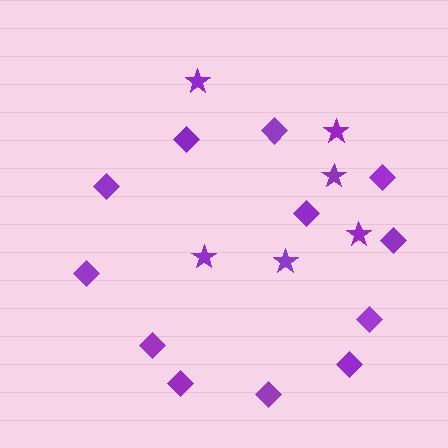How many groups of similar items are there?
There are 2 groups: one group of diamonds (12) and one group of stars (6).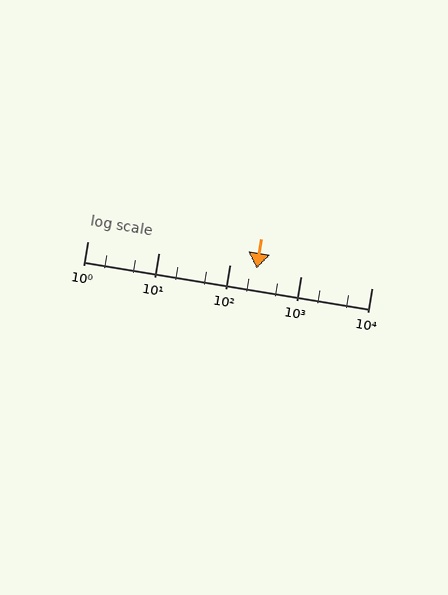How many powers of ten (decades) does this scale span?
The scale spans 4 decades, from 1 to 10000.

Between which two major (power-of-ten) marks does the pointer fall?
The pointer is between 100 and 1000.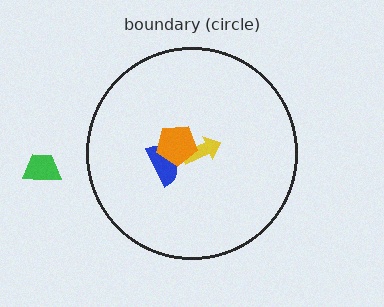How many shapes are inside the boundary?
3 inside, 1 outside.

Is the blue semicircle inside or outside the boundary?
Inside.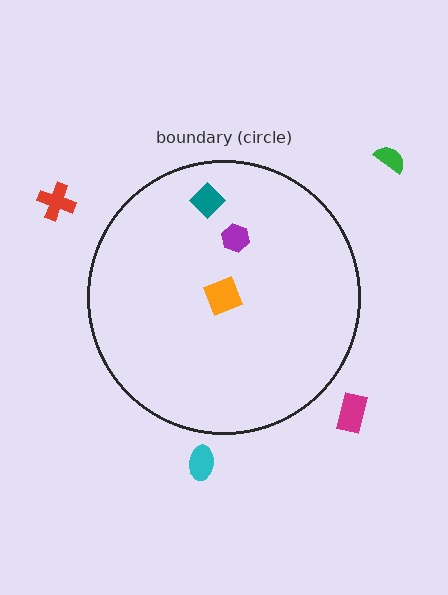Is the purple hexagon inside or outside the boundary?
Inside.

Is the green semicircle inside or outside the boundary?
Outside.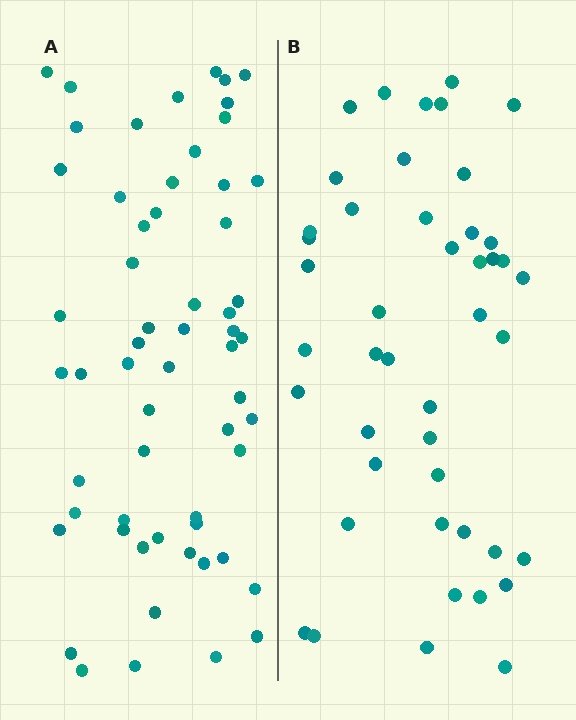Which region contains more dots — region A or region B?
Region A (the left region) has more dots.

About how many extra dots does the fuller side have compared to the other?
Region A has approximately 15 more dots than region B.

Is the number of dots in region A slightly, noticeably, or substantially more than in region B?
Region A has noticeably more, but not dramatically so. The ratio is roughly 1.3 to 1.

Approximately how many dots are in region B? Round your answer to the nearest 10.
About 40 dots. (The exact count is 45, which rounds to 40.)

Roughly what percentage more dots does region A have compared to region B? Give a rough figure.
About 30% more.